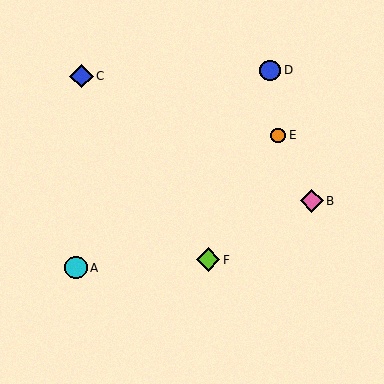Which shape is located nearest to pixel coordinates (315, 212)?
The pink diamond (labeled B) at (312, 201) is nearest to that location.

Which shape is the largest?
The blue diamond (labeled C) is the largest.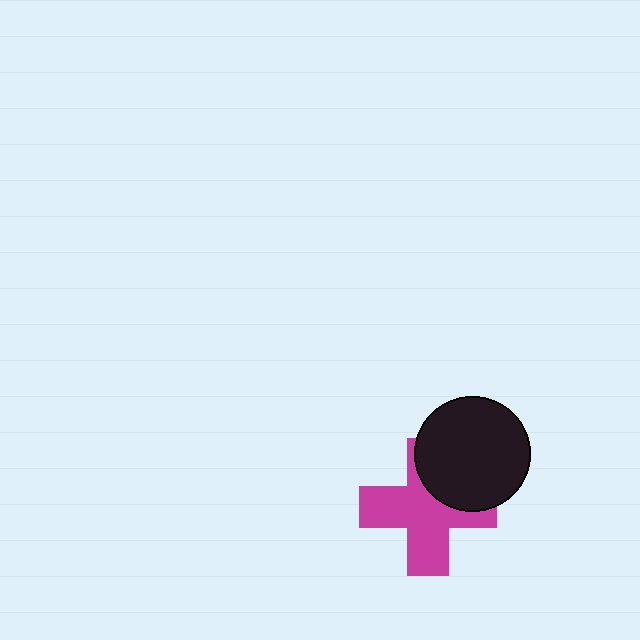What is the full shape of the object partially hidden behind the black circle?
The partially hidden object is a magenta cross.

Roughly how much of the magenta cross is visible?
Most of it is visible (roughly 68%).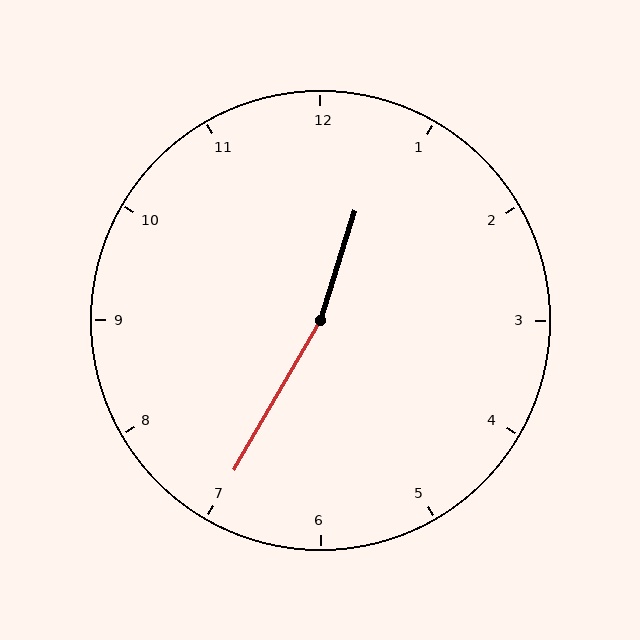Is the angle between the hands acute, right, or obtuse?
It is obtuse.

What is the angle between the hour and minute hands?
Approximately 168 degrees.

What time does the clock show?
12:35.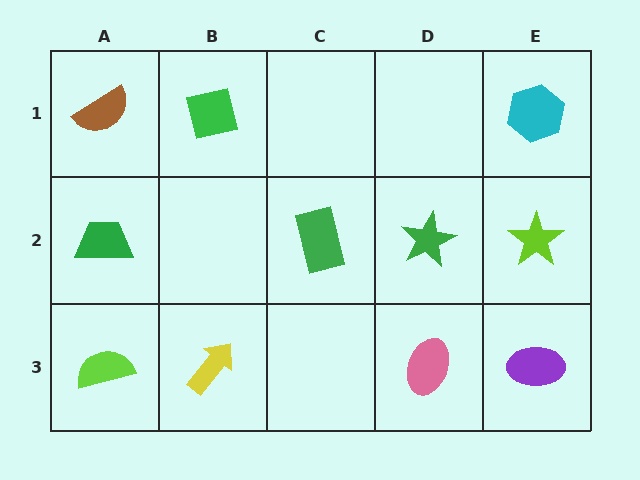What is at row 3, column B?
A yellow arrow.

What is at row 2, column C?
A green rectangle.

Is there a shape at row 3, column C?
No, that cell is empty.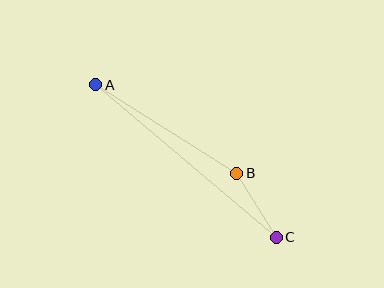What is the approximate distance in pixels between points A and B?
The distance between A and B is approximately 167 pixels.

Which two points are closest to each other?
Points B and C are closest to each other.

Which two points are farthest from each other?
Points A and C are farthest from each other.